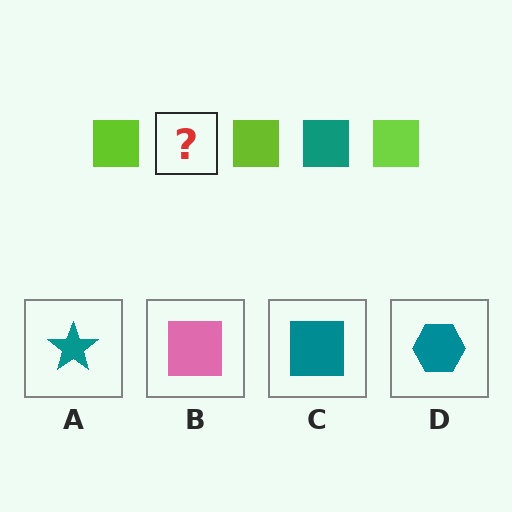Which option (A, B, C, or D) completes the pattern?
C.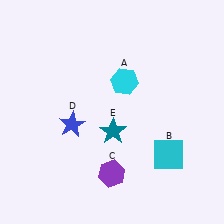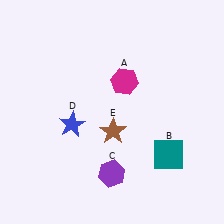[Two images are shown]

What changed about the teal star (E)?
In Image 1, E is teal. In Image 2, it changed to brown.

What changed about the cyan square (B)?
In Image 1, B is cyan. In Image 2, it changed to teal.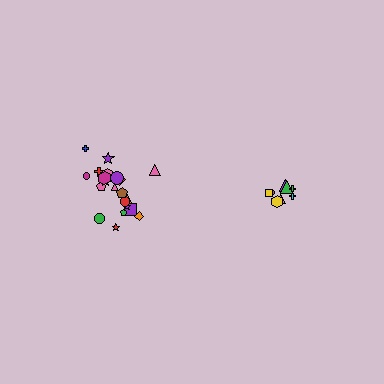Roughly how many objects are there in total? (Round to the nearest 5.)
Roughly 30 objects in total.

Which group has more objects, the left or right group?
The left group.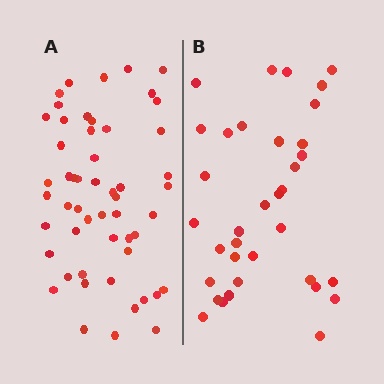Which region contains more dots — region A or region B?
Region A (the left region) has more dots.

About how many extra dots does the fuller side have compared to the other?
Region A has approximately 20 more dots than region B.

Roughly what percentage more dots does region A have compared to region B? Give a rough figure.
About 50% more.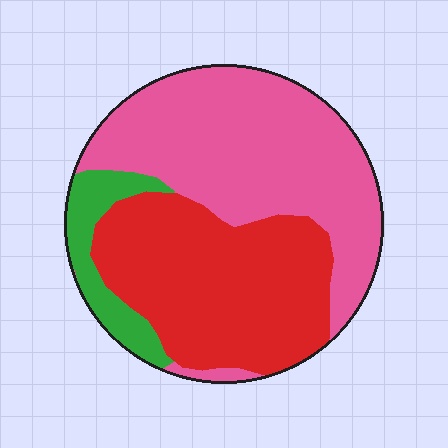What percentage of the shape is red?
Red covers roughly 40% of the shape.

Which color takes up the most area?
Pink, at roughly 50%.